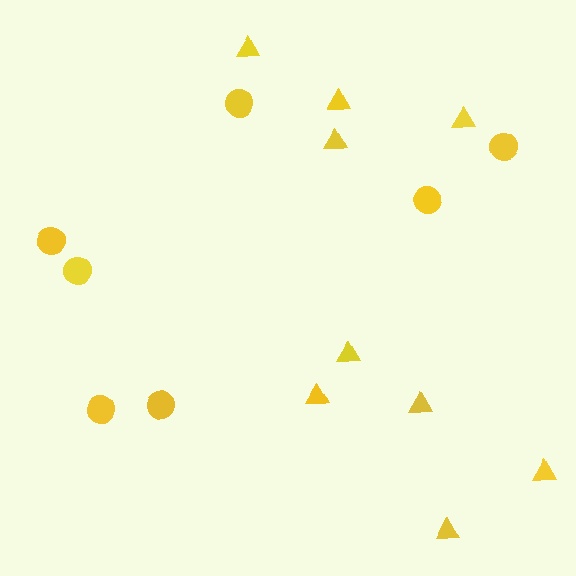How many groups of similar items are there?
There are 2 groups: one group of triangles (9) and one group of circles (7).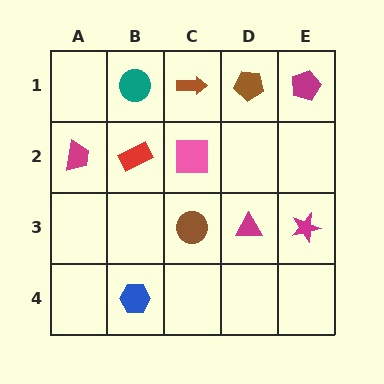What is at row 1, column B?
A teal circle.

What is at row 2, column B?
A red rectangle.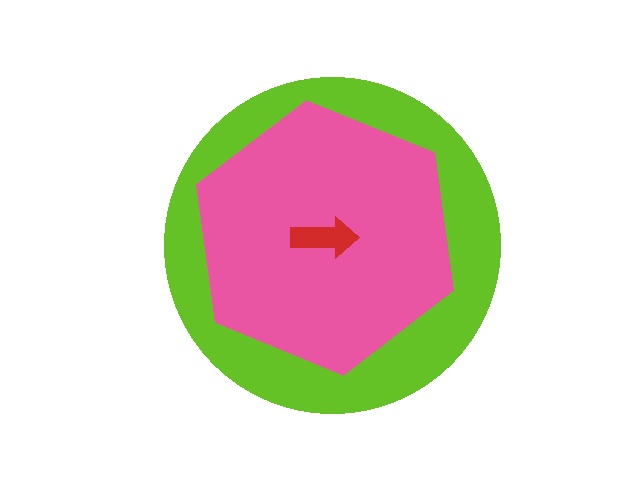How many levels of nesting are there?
3.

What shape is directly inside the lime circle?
The pink hexagon.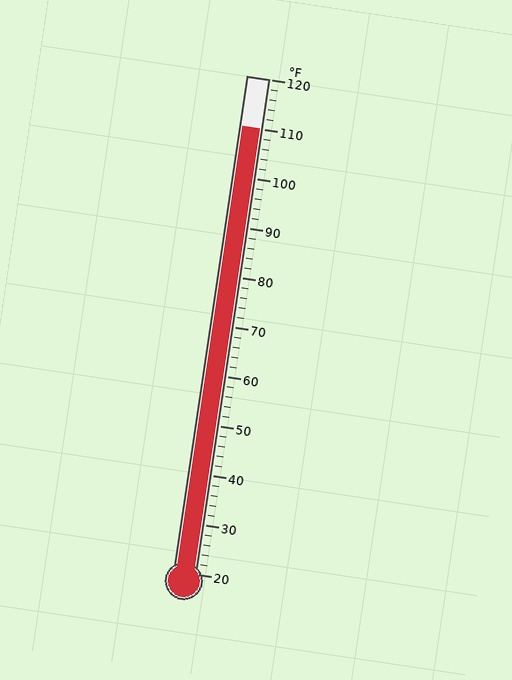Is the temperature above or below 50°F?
The temperature is above 50°F.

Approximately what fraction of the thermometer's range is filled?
The thermometer is filled to approximately 90% of its range.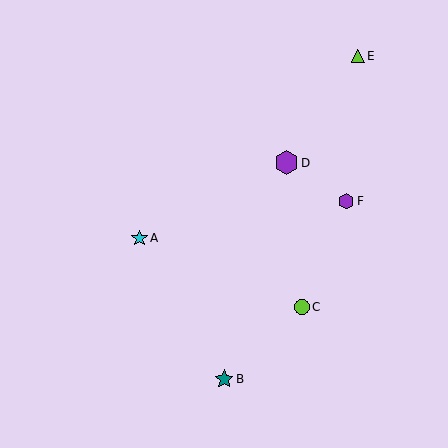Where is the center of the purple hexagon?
The center of the purple hexagon is at (286, 163).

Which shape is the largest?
The purple hexagon (labeled D) is the largest.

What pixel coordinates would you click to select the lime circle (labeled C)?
Click at (302, 307) to select the lime circle C.